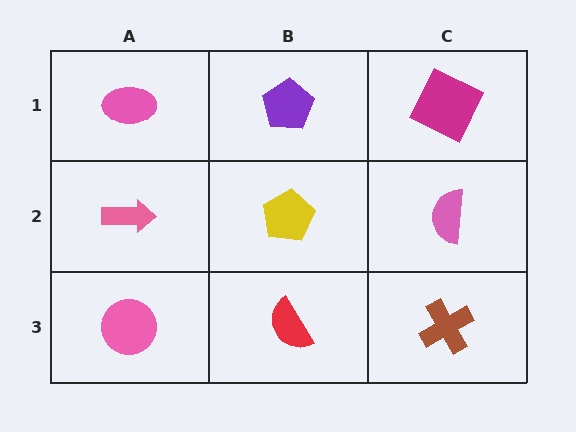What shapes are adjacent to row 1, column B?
A yellow pentagon (row 2, column B), a pink ellipse (row 1, column A), a magenta square (row 1, column C).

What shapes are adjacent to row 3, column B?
A yellow pentagon (row 2, column B), a pink circle (row 3, column A), a brown cross (row 3, column C).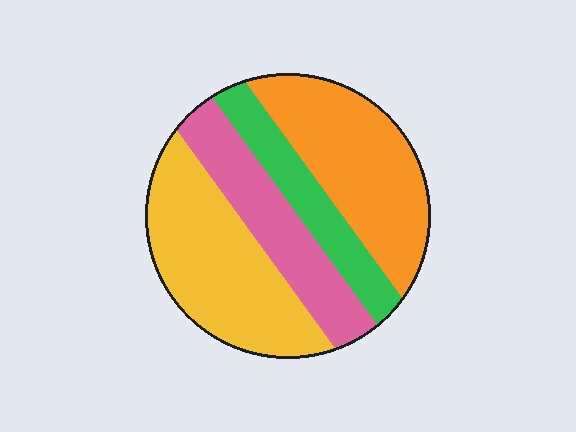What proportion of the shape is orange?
Orange covers about 30% of the shape.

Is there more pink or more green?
Pink.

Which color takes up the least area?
Green, at roughly 15%.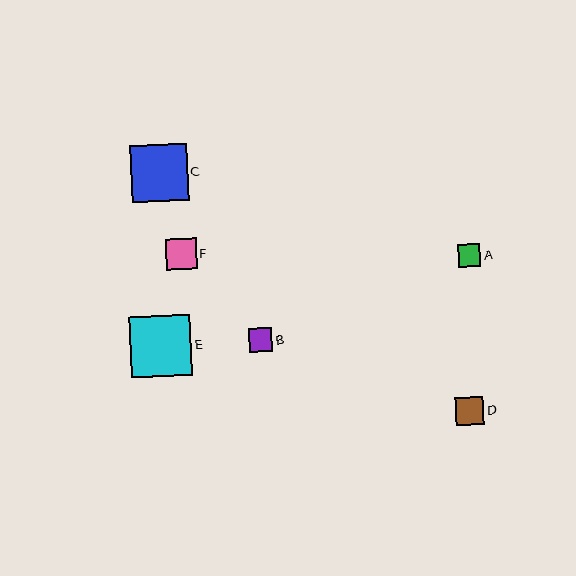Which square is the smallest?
Square A is the smallest with a size of approximately 23 pixels.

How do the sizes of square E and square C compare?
Square E and square C are approximately the same size.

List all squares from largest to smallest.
From largest to smallest: E, C, F, D, B, A.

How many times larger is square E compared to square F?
Square E is approximately 2.0 times the size of square F.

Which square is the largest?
Square E is the largest with a size of approximately 61 pixels.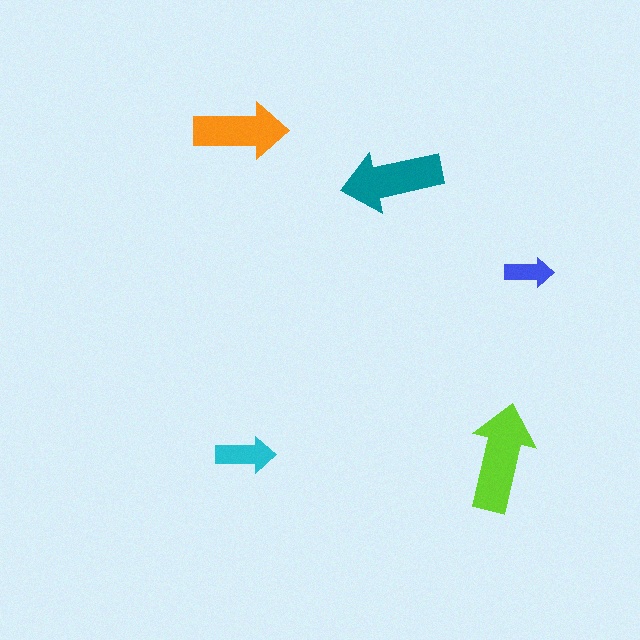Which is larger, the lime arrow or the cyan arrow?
The lime one.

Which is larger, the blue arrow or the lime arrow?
The lime one.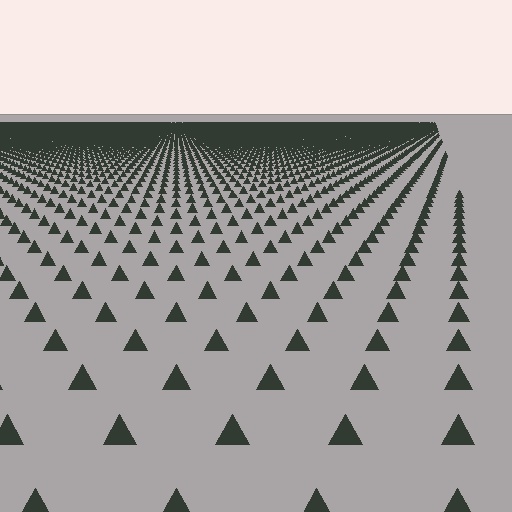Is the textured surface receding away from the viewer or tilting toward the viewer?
The surface is receding away from the viewer. Texture elements get smaller and denser toward the top.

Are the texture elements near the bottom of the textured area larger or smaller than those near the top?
Larger. Near the bottom, elements are closer to the viewer and appear at a bigger on-screen size.